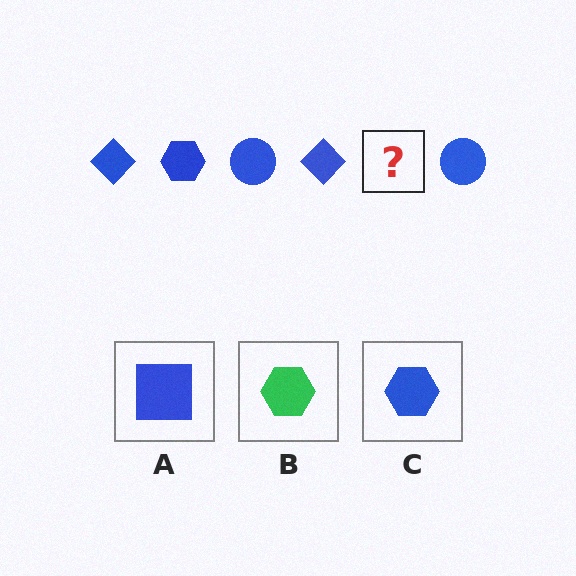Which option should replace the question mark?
Option C.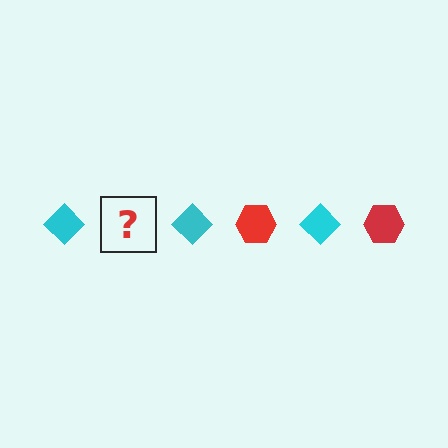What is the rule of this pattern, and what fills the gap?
The rule is that the pattern alternates between cyan diamond and red hexagon. The gap should be filled with a red hexagon.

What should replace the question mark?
The question mark should be replaced with a red hexagon.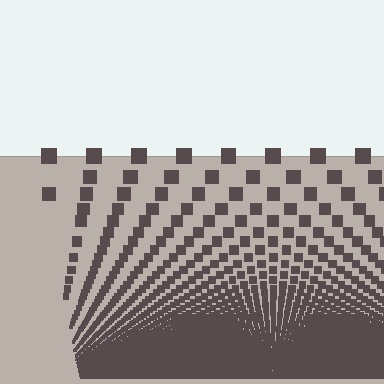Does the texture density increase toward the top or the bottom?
Density increases toward the bottom.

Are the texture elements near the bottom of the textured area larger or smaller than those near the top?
Smaller. The gradient is inverted — elements near the bottom are smaller and denser.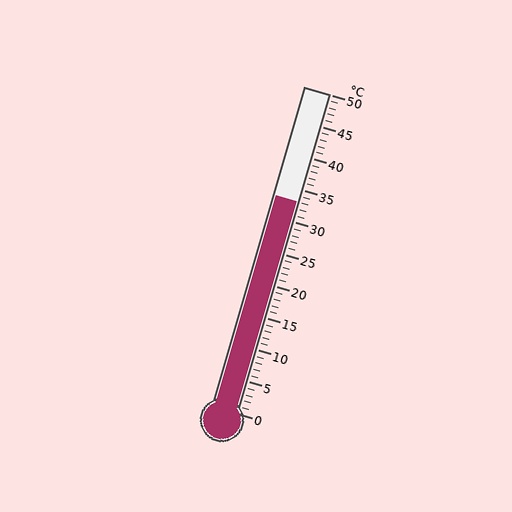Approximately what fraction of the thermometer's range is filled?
The thermometer is filled to approximately 65% of its range.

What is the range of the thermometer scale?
The thermometer scale ranges from 0°C to 50°C.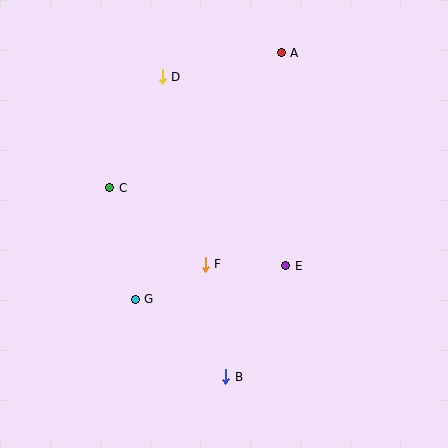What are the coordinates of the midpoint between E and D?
The midpoint between E and D is at (224, 171).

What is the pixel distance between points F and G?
The distance between F and G is 78 pixels.